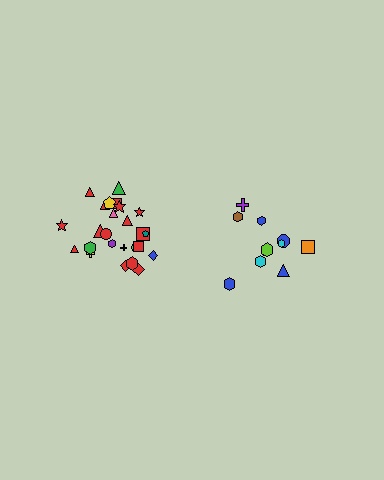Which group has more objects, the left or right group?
The left group.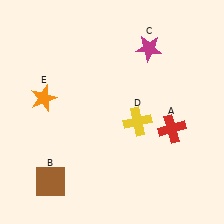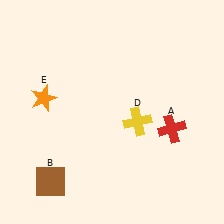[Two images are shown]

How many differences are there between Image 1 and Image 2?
There is 1 difference between the two images.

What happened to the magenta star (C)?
The magenta star (C) was removed in Image 2. It was in the top-right area of Image 1.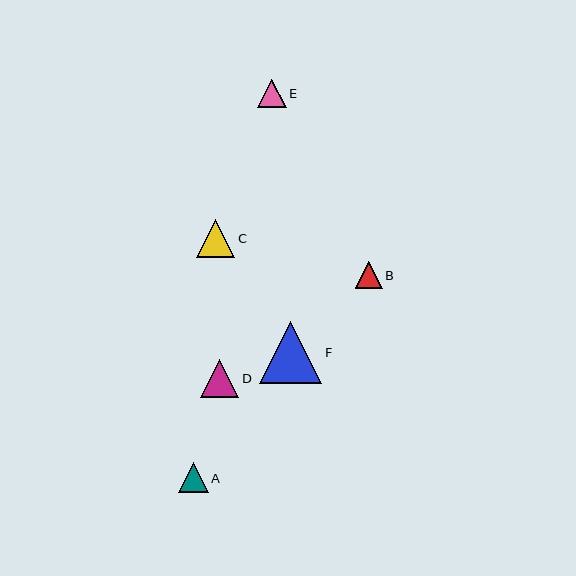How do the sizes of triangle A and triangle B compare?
Triangle A and triangle B are approximately the same size.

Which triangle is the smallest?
Triangle B is the smallest with a size of approximately 27 pixels.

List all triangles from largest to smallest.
From largest to smallest: F, C, D, A, E, B.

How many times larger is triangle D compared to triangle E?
Triangle D is approximately 1.3 times the size of triangle E.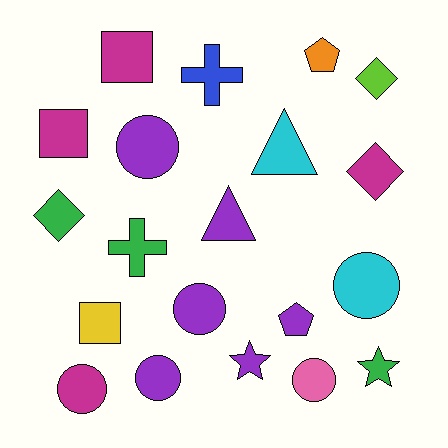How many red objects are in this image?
There are no red objects.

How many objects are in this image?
There are 20 objects.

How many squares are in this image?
There are 3 squares.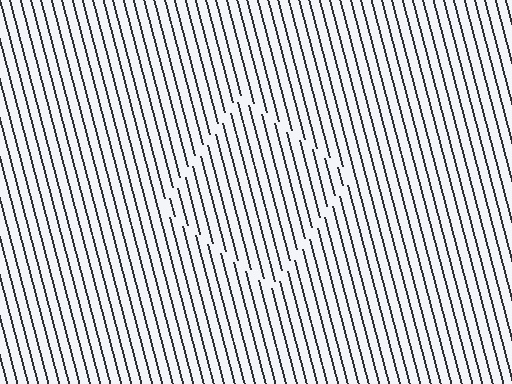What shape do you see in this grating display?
An illusory square. The interior of the shape contains the same grating, shifted by half a period — the contour is defined by the phase discontinuity where line-ends from the inner and outer gratings abut.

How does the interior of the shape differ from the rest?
The interior of the shape contains the same grating, shifted by half a period — the contour is defined by the phase discontinuity where line-ends from the inner and outer gratings abut.